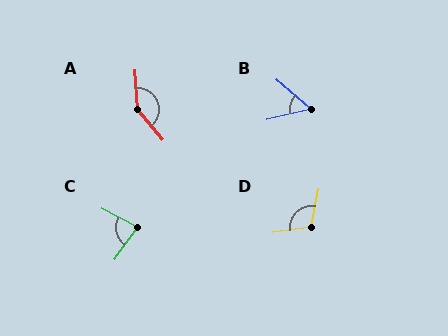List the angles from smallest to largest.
B (53°), C (81°), D (110°), A (144°).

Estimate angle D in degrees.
Approximately 110 degrees.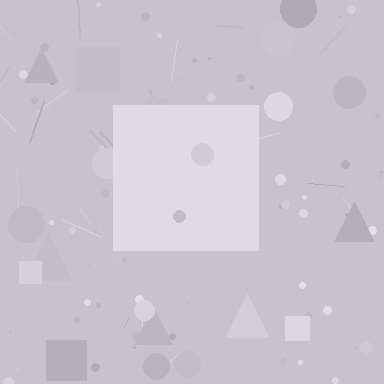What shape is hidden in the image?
A square is hidden in the image.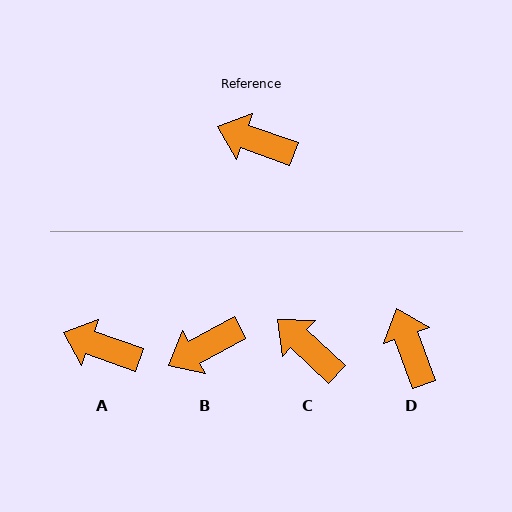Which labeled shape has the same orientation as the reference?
A.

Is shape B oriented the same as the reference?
No, it is off by about 48 degrees.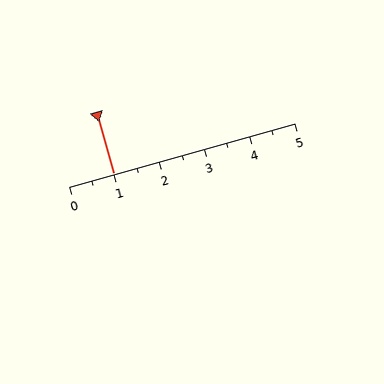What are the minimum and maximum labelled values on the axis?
The axis runs from 0 to 5.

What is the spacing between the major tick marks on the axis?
The major ticks are spaced 1 apart.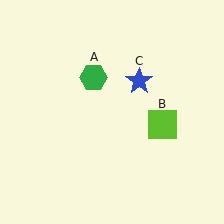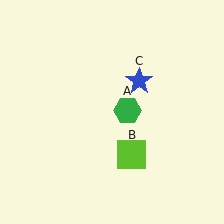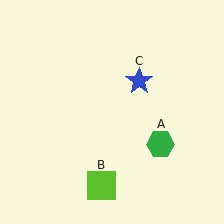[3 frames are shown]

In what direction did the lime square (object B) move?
The lime square (object B) moved down and to the left.